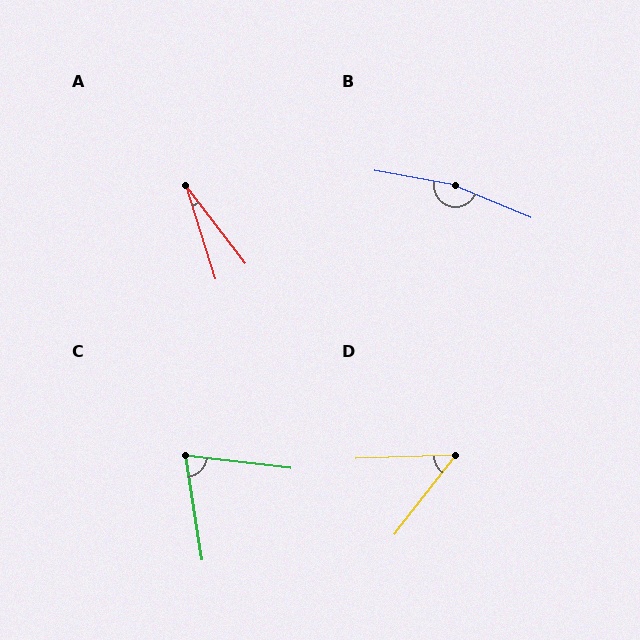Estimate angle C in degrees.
Approximately 74 degrees.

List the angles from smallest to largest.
A (20°), D (50°), C (74°), B (167°).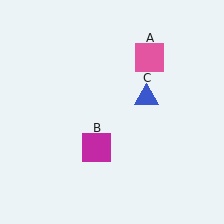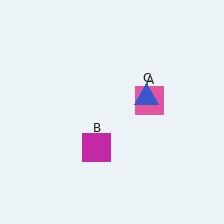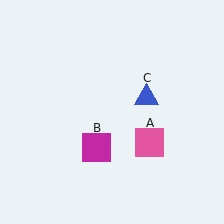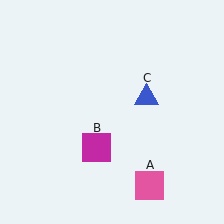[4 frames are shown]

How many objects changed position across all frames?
1 object changed position: pink square (object A).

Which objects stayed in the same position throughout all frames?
Magenta square (object B) and blue triangle (object C) remained stationary.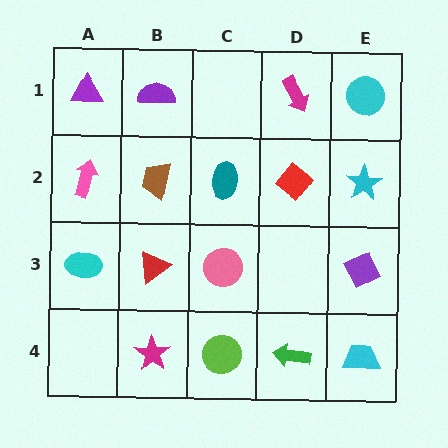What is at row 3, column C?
A pink circle.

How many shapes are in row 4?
4 shapes.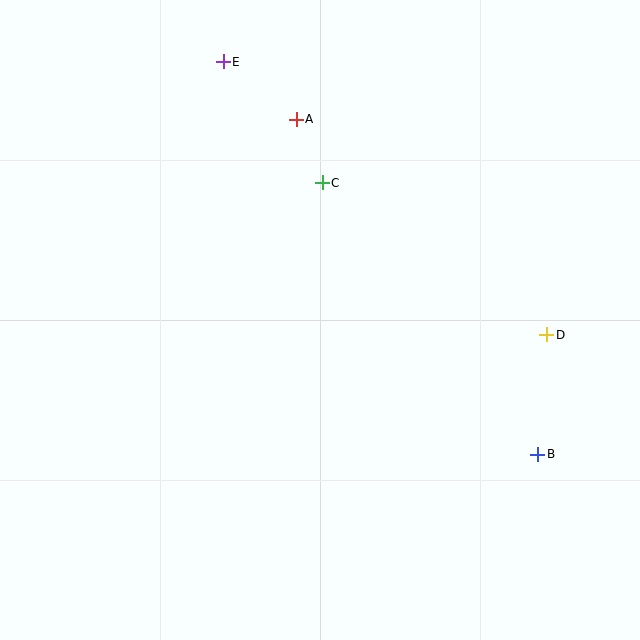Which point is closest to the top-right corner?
Point D is closest to the top-right corner.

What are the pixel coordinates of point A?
Point A is at (296, 119).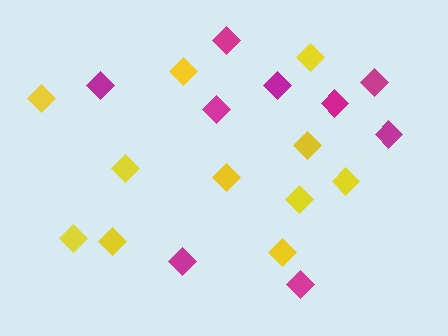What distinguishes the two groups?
There are 2 groups: one group of yellow diamonds (11) and one group of magenta diamonds (9).